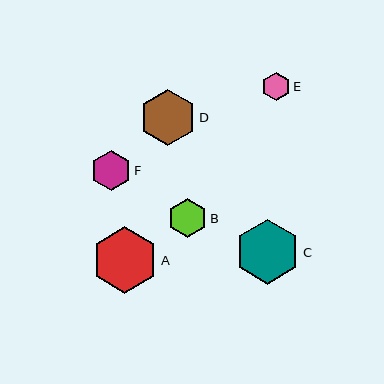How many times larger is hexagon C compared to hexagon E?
Hexagon C is approximately 2.3 times the size of hexagon E.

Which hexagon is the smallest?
Hexagon E is the smallest with a size of approximately 28 pixels.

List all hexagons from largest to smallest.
From largest to smallest: A, C, D, F, B, E.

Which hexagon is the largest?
Hexagon A is the largest with a size of approximately 66 pixels.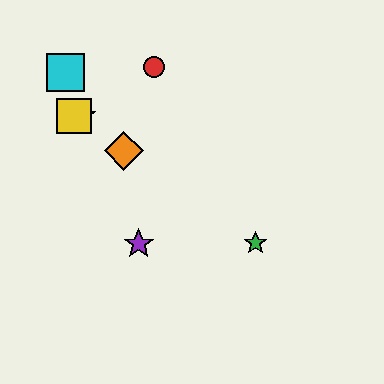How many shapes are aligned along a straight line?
4 shapes (the blue star, the green star, the yellow square, the orange diamond) are aligned along a straight line.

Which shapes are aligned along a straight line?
The blue star, the green star, the yellow square, the orange diamond are aligned along a straight line.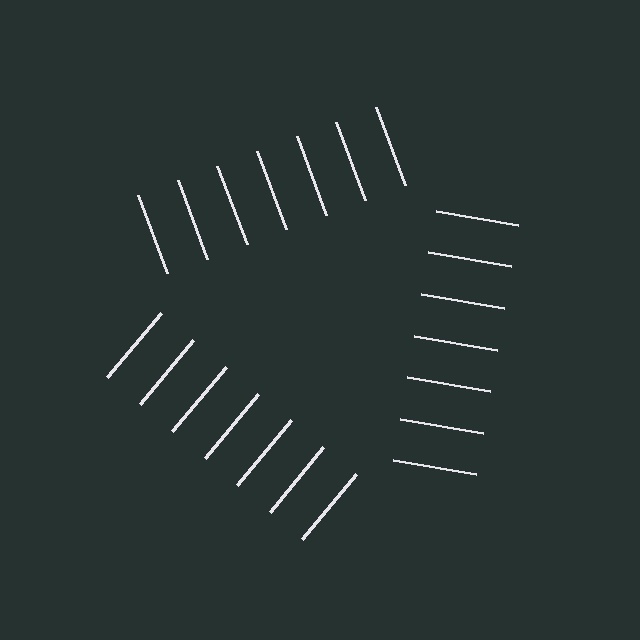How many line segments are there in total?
21 — 7 along each of the 3 edges.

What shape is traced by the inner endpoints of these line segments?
An illusory triangle — the line segments terminate on its edges but no continuous stroke is drawn.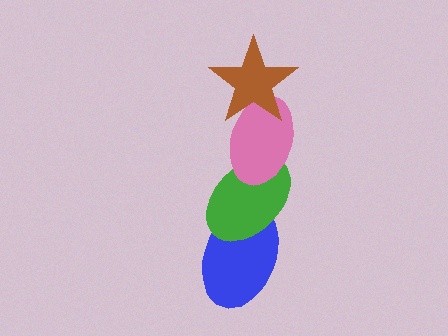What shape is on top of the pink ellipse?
The brown star is on top of the pink ellipse.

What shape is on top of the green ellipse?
The pink ellipse is on top of the green ellipse.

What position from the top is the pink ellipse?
The pink ellipse is 2nd from the top.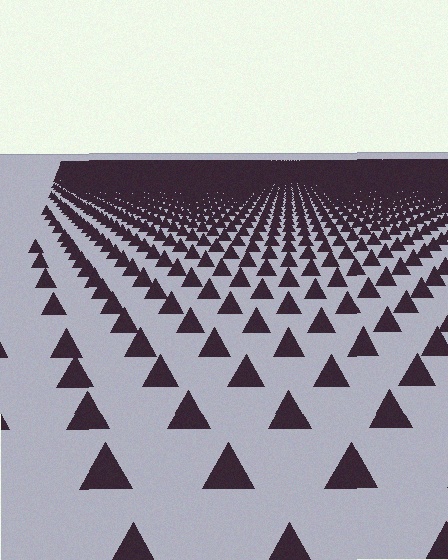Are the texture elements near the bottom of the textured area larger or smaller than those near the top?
Larger. Near the bottom, elements are closer to the viewer and appear at a bigger on-screen size.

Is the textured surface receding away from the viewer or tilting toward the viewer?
The surface is receding away from the viewer. Texture elements get smaller and denser toward the top.